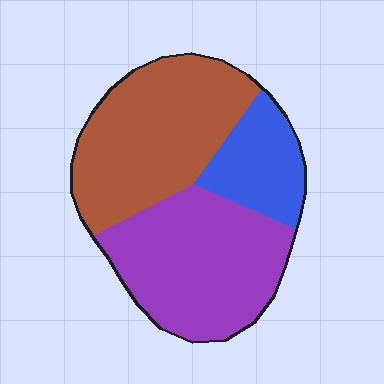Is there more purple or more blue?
Purple.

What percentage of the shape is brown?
Brown takes up about two fifths (2/5) of the shape.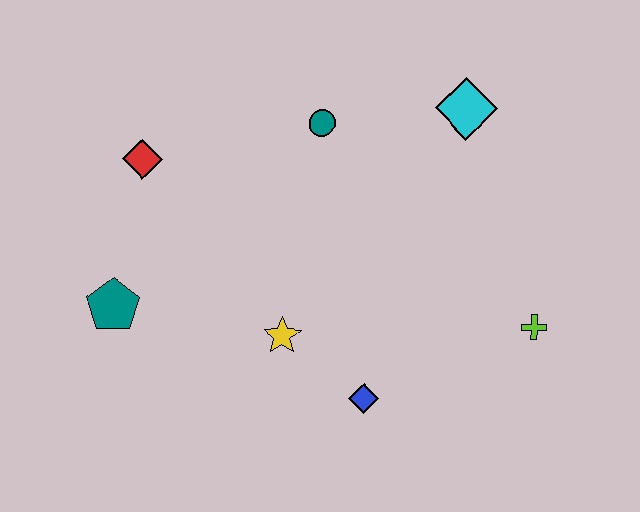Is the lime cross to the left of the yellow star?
No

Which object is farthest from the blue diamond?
The red diamond is farthest from the blue diamond.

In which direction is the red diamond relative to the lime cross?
The red diamond is to the left of the lime cross.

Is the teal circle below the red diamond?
No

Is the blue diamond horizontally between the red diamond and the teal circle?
No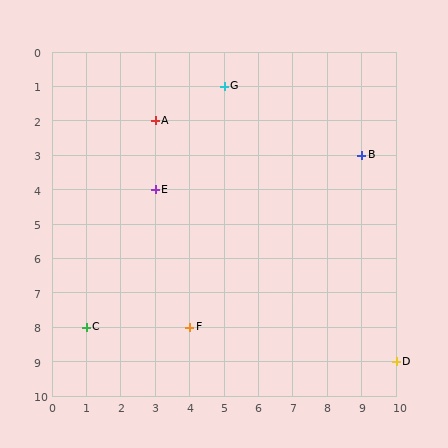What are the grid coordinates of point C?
Point C is at grid coordinates (1, 8).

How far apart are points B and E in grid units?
Points B and E are 6 columns and 1 row apart (about 6.1 grid units diagonally).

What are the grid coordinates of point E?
Point E is at grid coordinates (3, 4).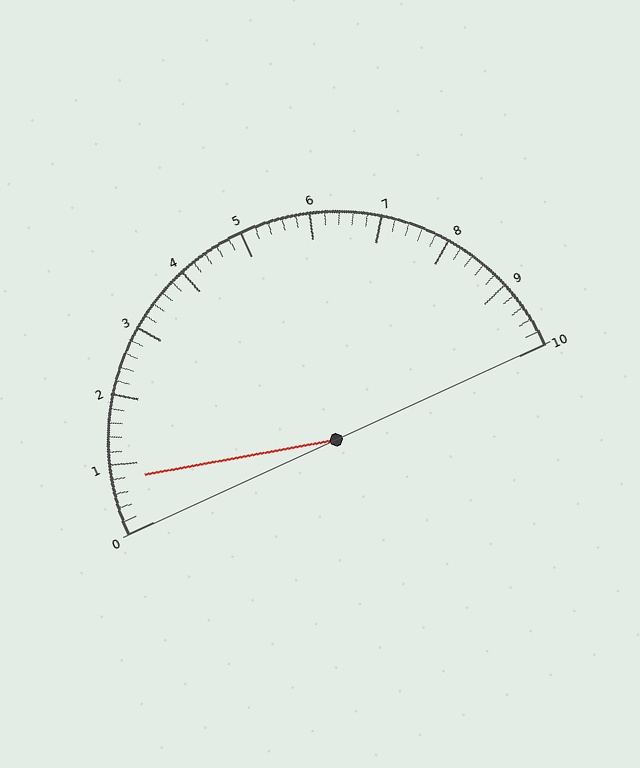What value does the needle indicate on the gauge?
The needle indicates approximately 0.8.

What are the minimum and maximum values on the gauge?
The gauge ranges from 0 to 10.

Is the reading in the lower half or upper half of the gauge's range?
The reading is in the lower half of the range (0 to 10).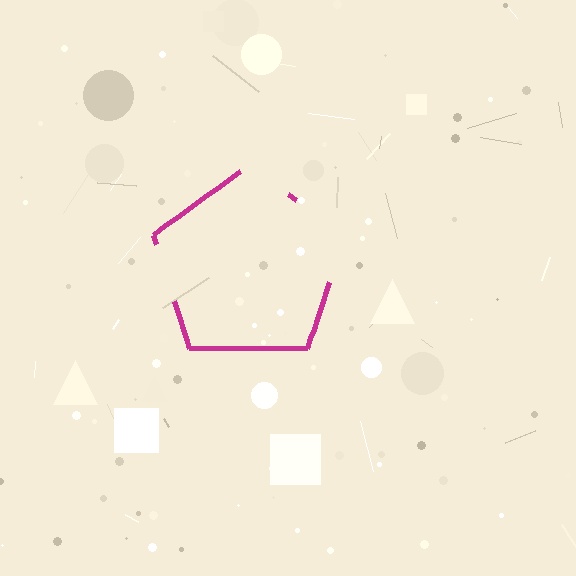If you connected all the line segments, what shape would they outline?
They would outline a pentagon.